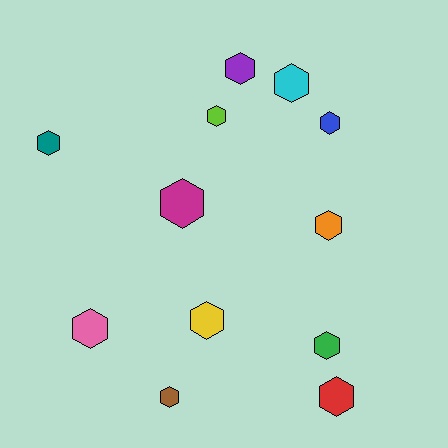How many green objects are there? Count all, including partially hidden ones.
There is 1 green object.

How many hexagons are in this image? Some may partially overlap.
There are 12 hexagons.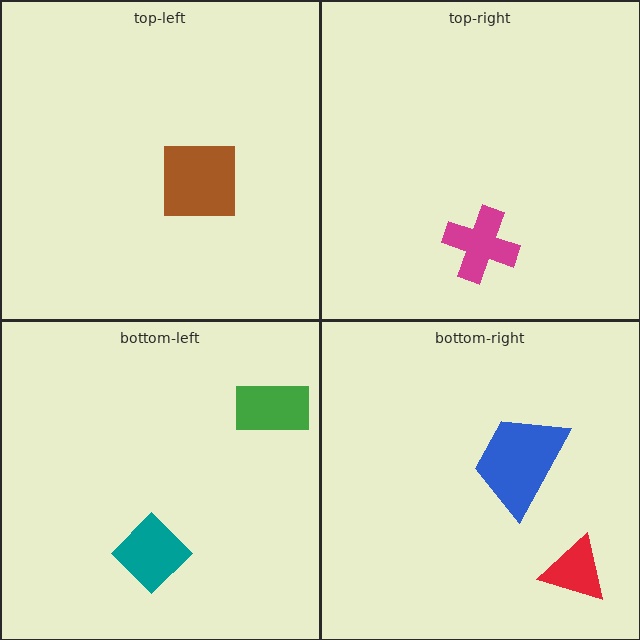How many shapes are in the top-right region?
1.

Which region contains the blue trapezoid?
The bottom-right region.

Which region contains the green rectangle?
The bottom-left region.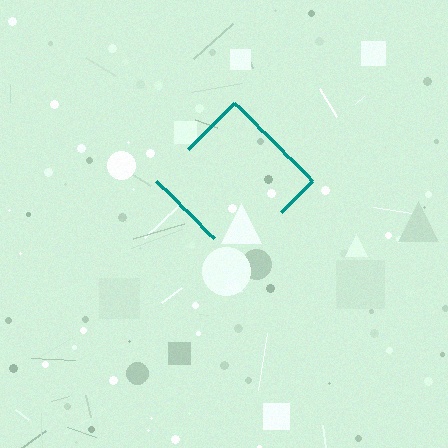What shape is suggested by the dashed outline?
The dashed outline suggests a diamond.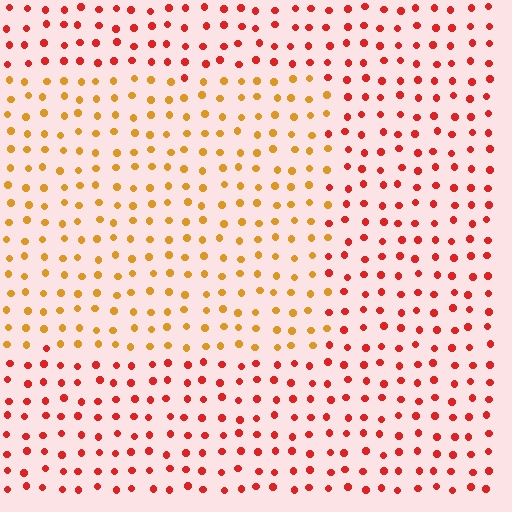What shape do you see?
I see a rectangle.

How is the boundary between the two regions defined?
The boundary is defined purely by a slight shift in hue (about 39 degrees). Spacing, size, and orientation are identical on both sides.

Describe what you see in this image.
The image is filled with small red elements in a uniform arrangement. A rectangle-shaped region is visible where the elements are tinted to a slightly different hue, forming a subtle color boundary.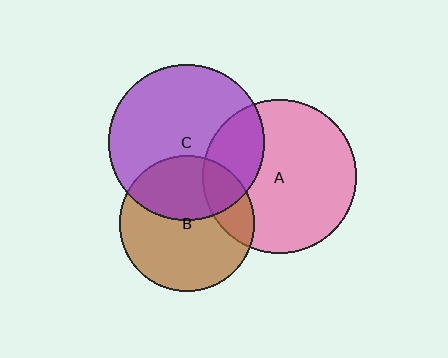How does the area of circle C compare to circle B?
Approximately 1.3 times.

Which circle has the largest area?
Circle C (purple).